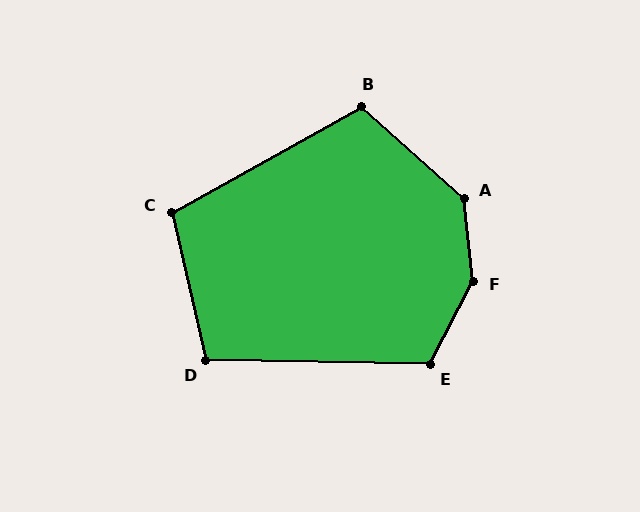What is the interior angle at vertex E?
Approximately 116 degrees (obtuse).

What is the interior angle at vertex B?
Approximately 109 degrees (obtuse).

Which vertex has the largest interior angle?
F, at approximately 147 degrees.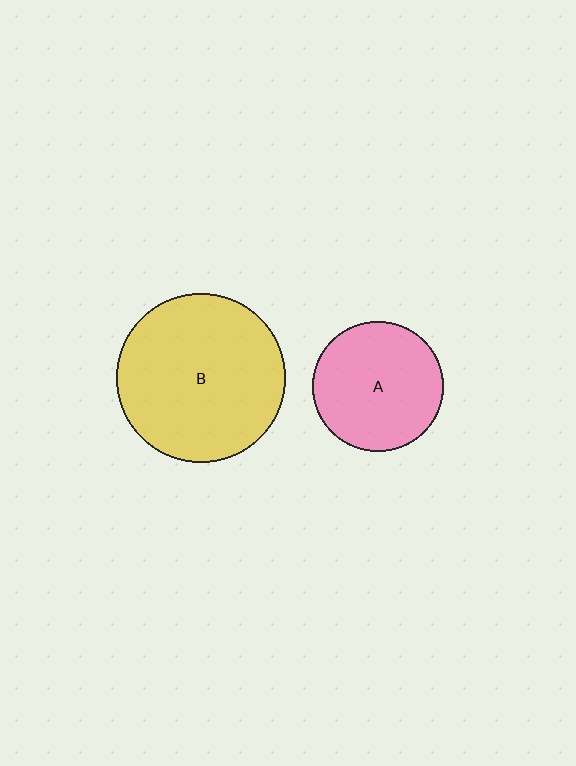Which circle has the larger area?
Circle B (yellow).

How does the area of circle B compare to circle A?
Approximately 1.7 times.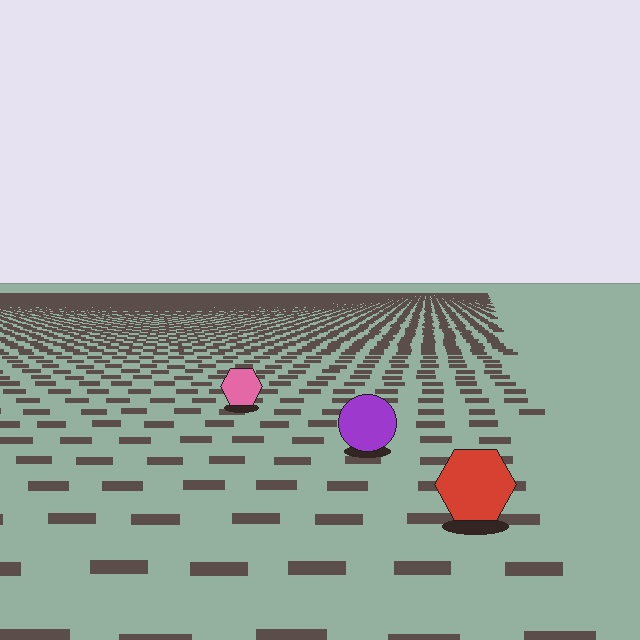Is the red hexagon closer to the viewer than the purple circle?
Yes. The red hexagon is closer — you can tell from the texture gradient: the ground texture is coarser near it.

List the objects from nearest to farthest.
From nearest to farthest: the red hexagon, the purple circle, the pink hexagon.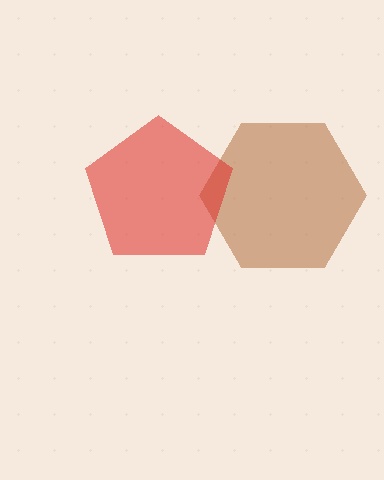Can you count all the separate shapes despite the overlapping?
Yes, there are 2 separate shapes.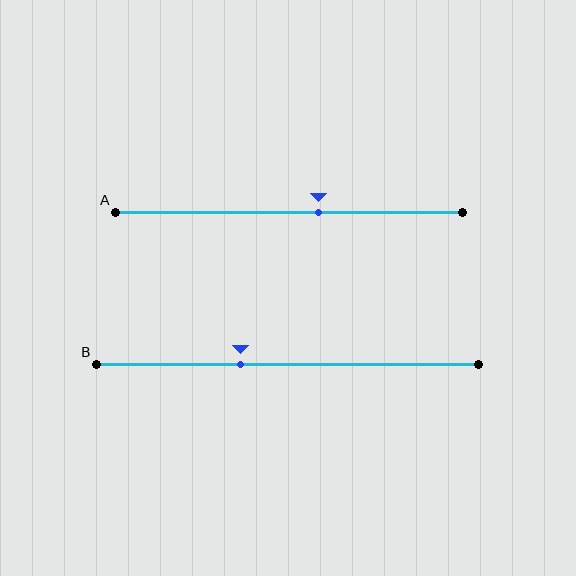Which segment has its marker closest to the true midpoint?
Segment A has its marker closest to the true midpoint.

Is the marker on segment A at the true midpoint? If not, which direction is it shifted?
No, the marker on segment A is shifted to the right by about 9% of the segment length.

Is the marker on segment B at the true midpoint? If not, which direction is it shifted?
No, the marker on segment B is shifted to the left by about 12% of the segment length.